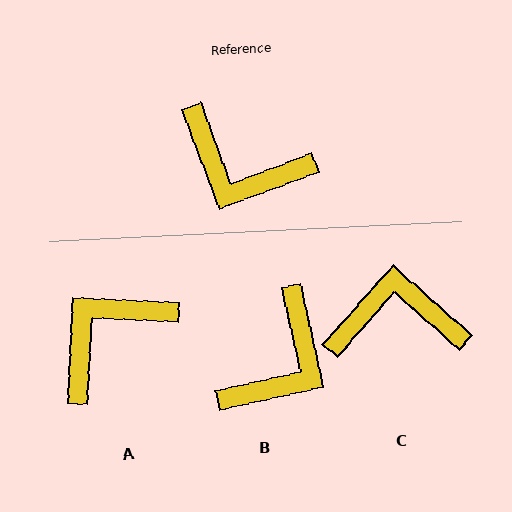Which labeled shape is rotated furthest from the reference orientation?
C, about 152 degrees away.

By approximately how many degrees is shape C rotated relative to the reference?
Approximately 152 degrees clockwise.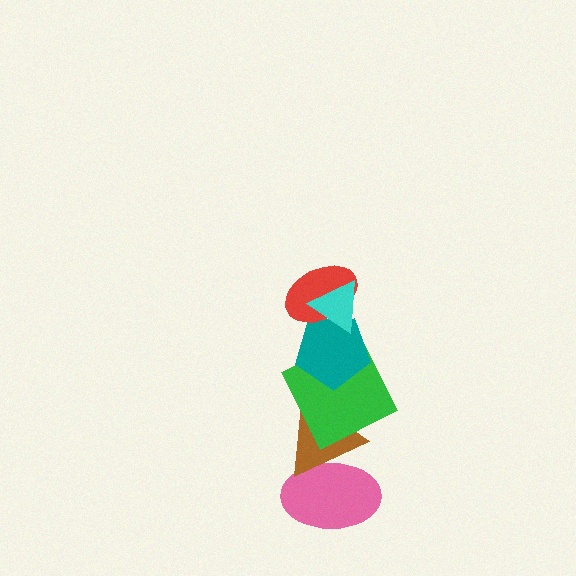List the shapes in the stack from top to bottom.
From top to bottom: the cyan triangle, the red ellipse, the teal pentagon, the green square, the brown triangle, the pink ellipse.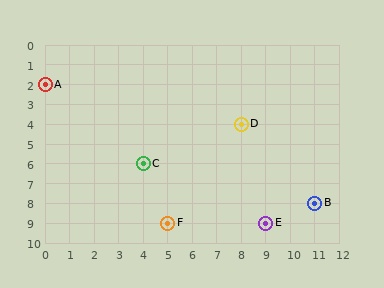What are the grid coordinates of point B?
Point B is at grid coordinates (11, 8).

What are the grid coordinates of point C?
Point C is at grid coordinates (4, 6).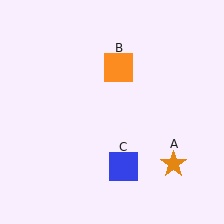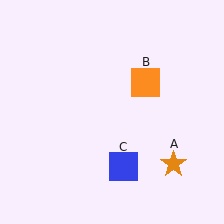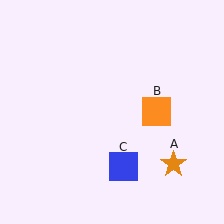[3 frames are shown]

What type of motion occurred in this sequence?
The orange square (object B) rotated clockwise around the center of the scene.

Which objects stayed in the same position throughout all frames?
Orange star (object A) and blue square (object C) remained stationary.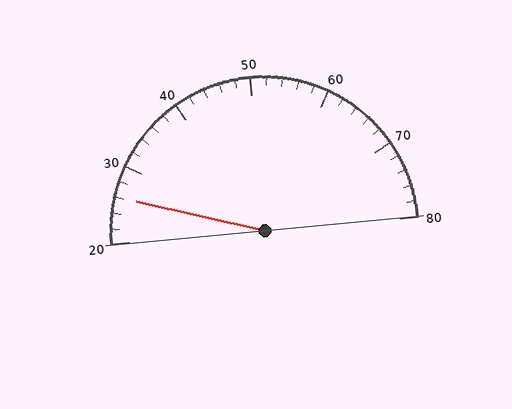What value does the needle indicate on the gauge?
The needle indicates approximately 26.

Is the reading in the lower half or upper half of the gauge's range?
The reading is in the lower half of the range (20 to 80).